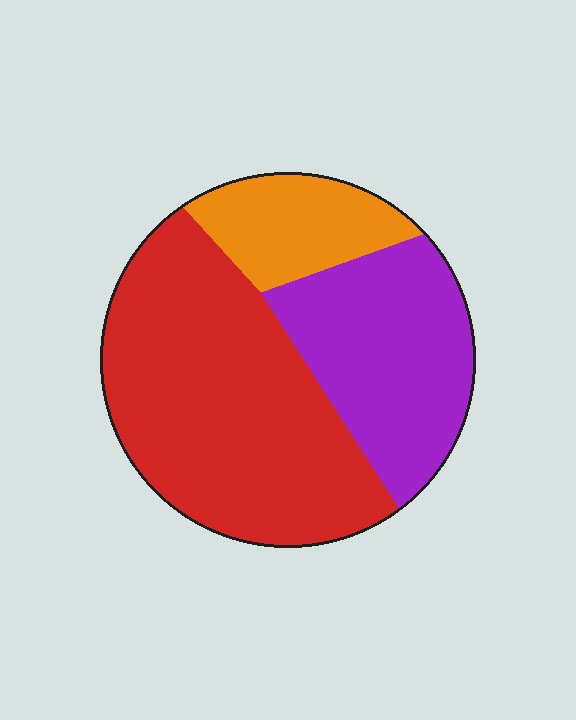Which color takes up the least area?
Orange, at roughly 15%.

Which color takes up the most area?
Red, at roughly 55%.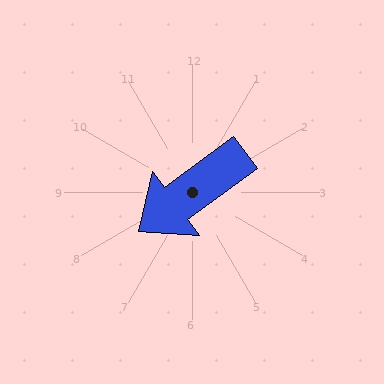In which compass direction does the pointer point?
Southwest.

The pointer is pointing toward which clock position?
Roughly 8 o'clock.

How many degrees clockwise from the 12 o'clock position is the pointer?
Approximately 233 degrees.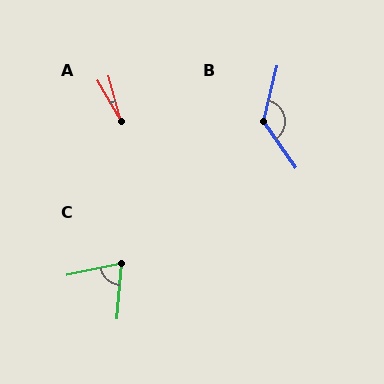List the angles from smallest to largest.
A (15°), C (73°), B (131°).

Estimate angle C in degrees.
Approximately 73 degrees.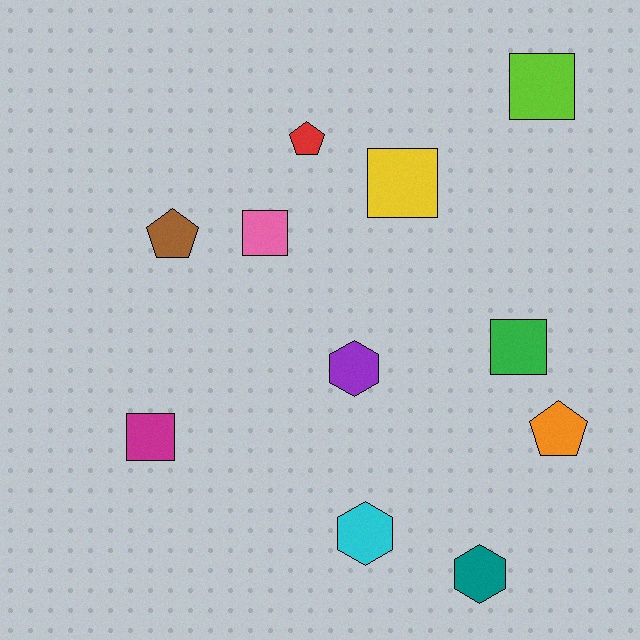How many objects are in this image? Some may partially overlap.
There are 11 objects.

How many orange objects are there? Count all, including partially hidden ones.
There is 1 orange object.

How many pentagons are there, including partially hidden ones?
There are 3 pentagons.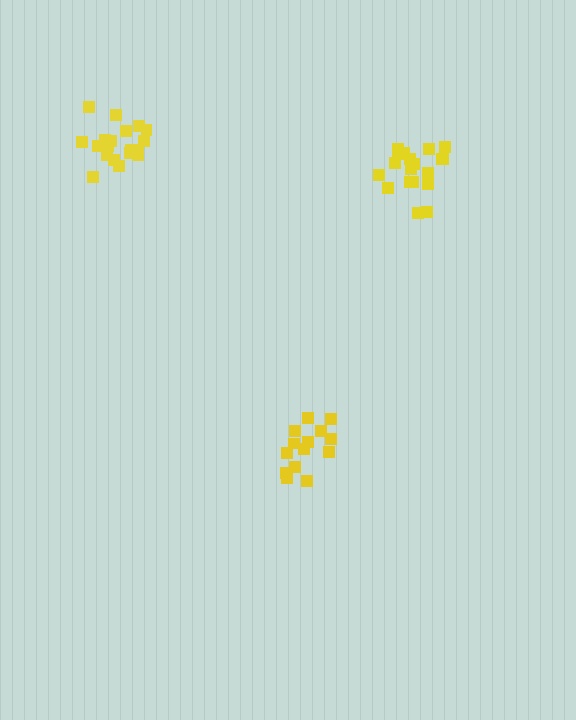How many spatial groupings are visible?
There are 3 spatial groupings.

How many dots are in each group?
Group 1: 14 dots, Group 2: 20 dots, Group 3: 19 dots (53 total).